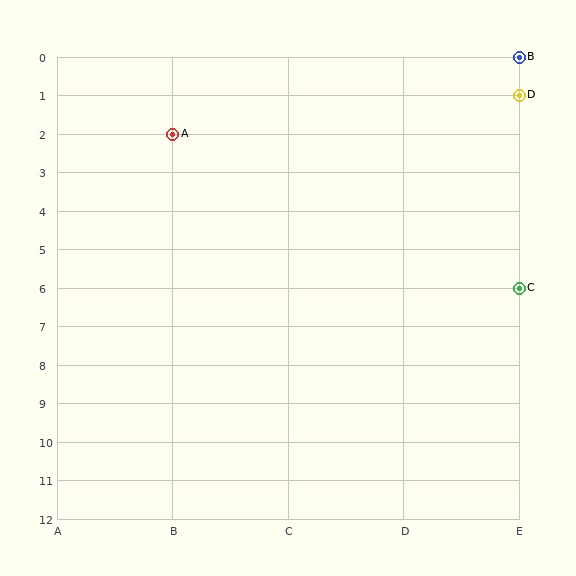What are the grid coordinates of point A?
Point A is at grid coordinates (B, 2).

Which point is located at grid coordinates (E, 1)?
Point D is at (E, 1).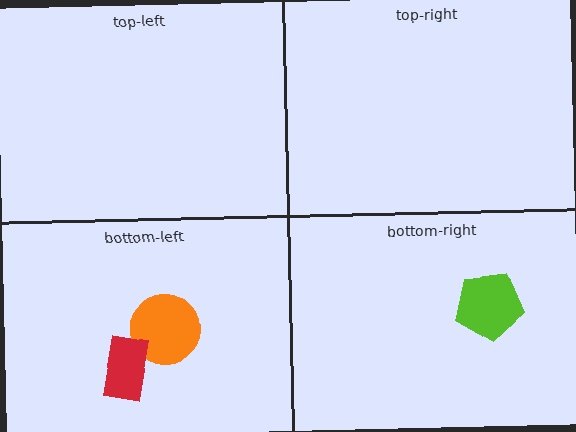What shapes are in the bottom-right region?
The lime pentagon.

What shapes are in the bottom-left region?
The orange circle, the red rectangle.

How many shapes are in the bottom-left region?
2.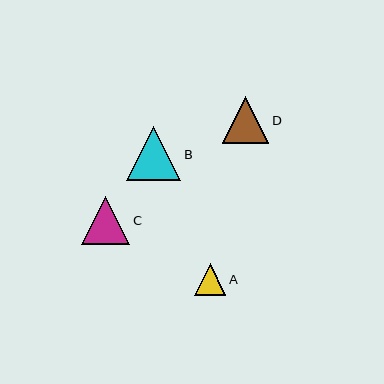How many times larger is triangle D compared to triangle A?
Triangle D is approximately 1.5 times the size of triangle A.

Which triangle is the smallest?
Triangle A is the smallest with a size of approximately 32 pixels.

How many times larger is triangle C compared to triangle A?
Triangle C is approximately 1.5 times the size of triangle A.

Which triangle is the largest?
Triangle B is the largest with a size of approximately 55 pixels.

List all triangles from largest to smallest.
From largest to smallest: B, C, D, A.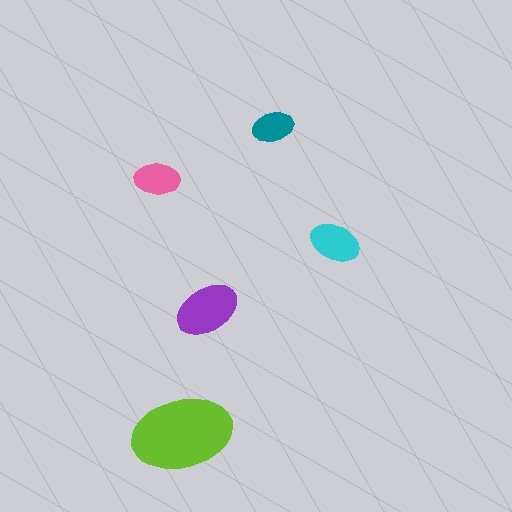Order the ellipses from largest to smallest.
the lime one, the purple one, the cyan one, the pink one, the teal one.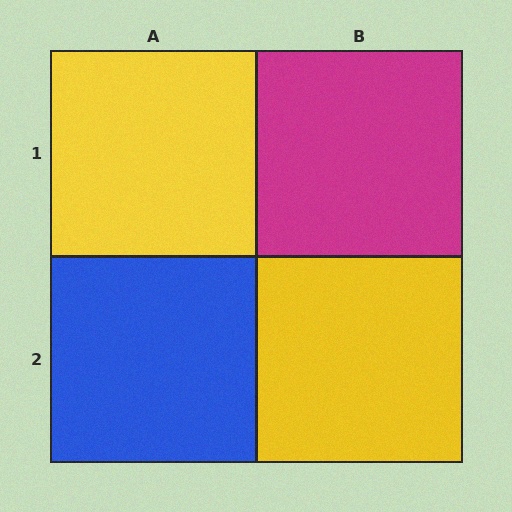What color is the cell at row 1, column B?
Magenta.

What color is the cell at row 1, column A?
Yellow.